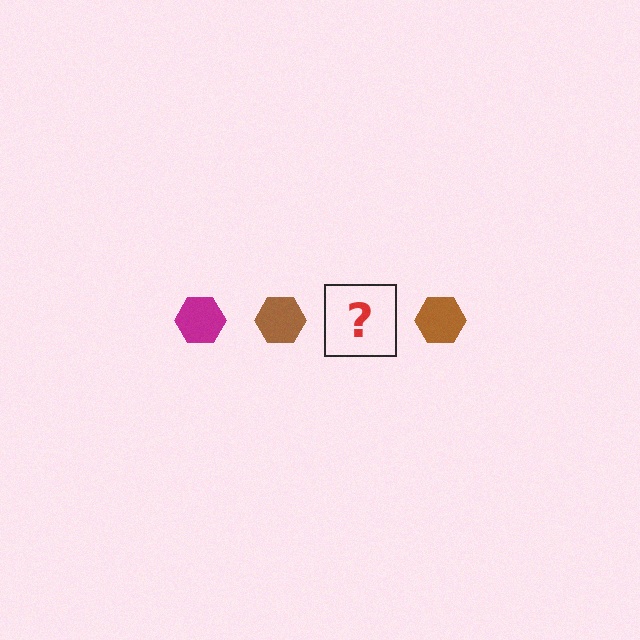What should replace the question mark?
The question mark should be replaced with a magenta hexagon.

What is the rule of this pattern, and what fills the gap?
The rule is that the pattern cycles through magenta, brown hexagons. The gap should be filled with a magenta hexagon.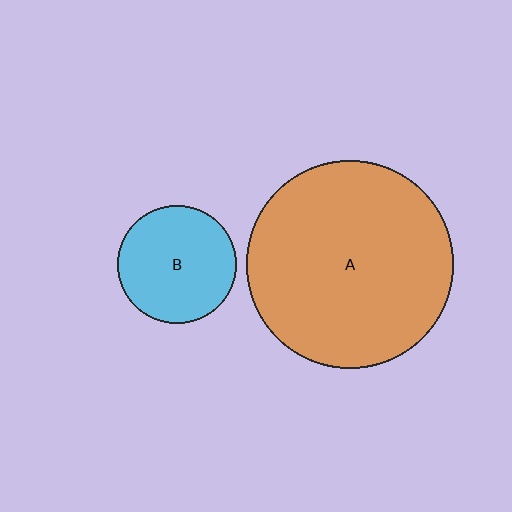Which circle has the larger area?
Circle A (orange).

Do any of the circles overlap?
No, none of the circles overlap.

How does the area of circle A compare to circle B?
Approximately 3.1 times.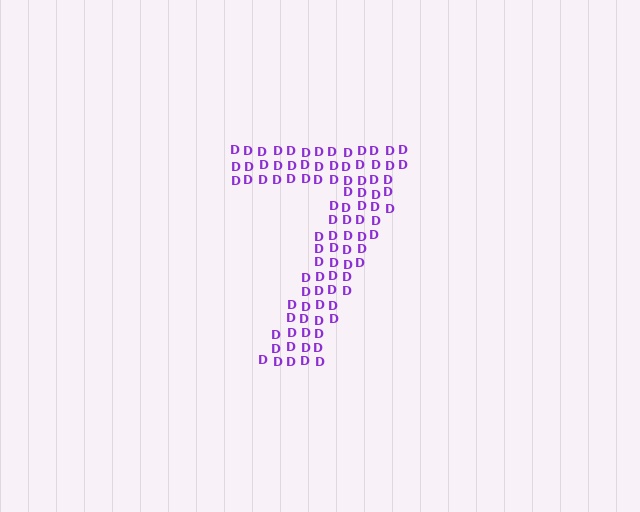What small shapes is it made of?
It is made of small letter D's.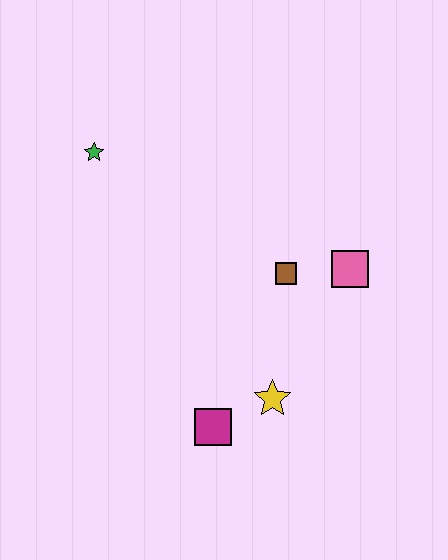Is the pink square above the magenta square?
Yes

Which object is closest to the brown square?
The pink square is closest to the brown square.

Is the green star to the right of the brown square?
No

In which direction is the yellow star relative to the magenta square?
The yellow star is to the right of the magenta square.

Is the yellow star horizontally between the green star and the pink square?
Yes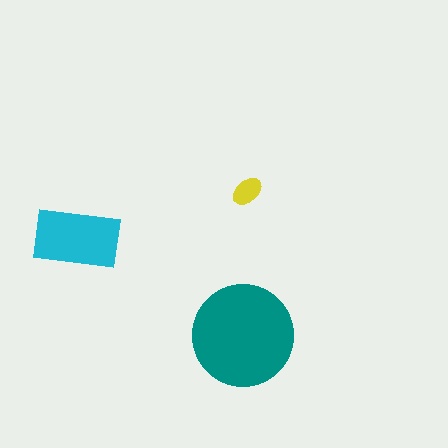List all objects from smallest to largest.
The yellow ellipse, the cyan rectangle, the teal circle.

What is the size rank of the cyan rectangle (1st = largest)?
2nd.